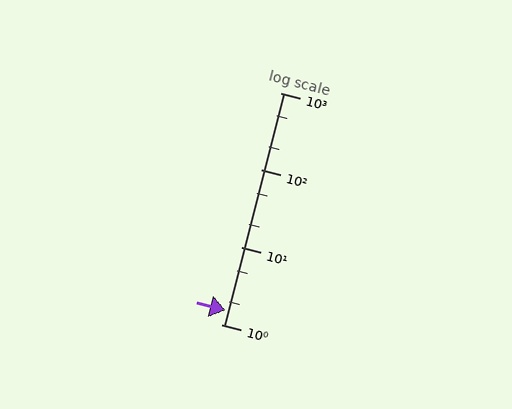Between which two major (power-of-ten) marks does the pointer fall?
The pointer is between 1 and 10.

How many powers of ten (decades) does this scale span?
The scale spans 3 decades, from 1 to 1000.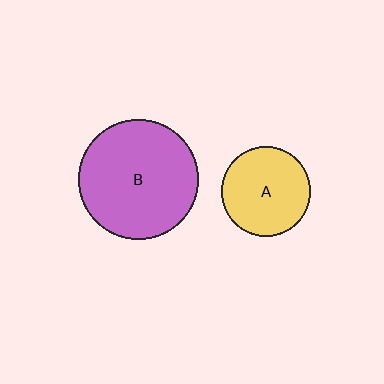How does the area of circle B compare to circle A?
Approximately 1.8 times.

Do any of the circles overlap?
No, none of the circles overlap.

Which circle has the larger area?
Circle B (purple).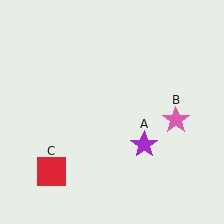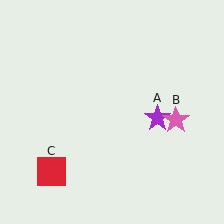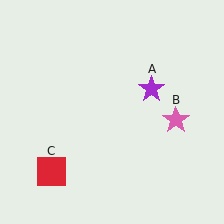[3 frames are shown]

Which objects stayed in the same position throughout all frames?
Pink star (object B) and red square (object C) remained stationary.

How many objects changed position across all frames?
1 object changed position: purple star (object A).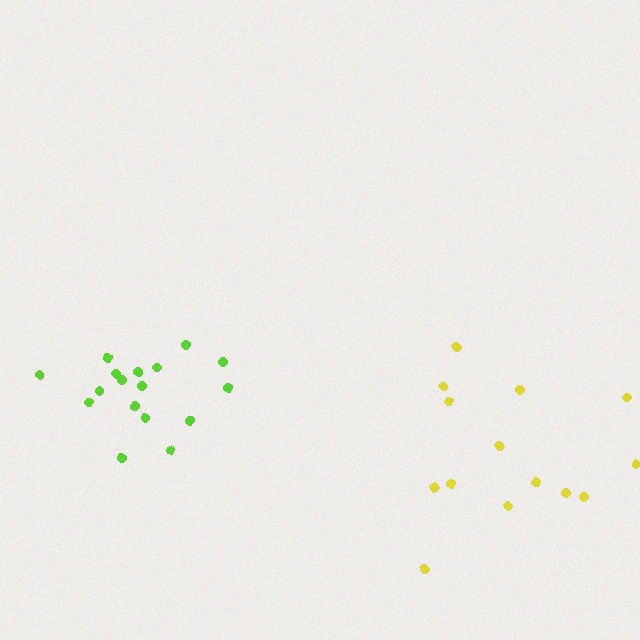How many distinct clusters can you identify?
There are 2 distinct clusters.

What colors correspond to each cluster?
The clusters are colored: yellow, lime.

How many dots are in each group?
Group 1: 14 dots, Group 2: 17 dots (31 total).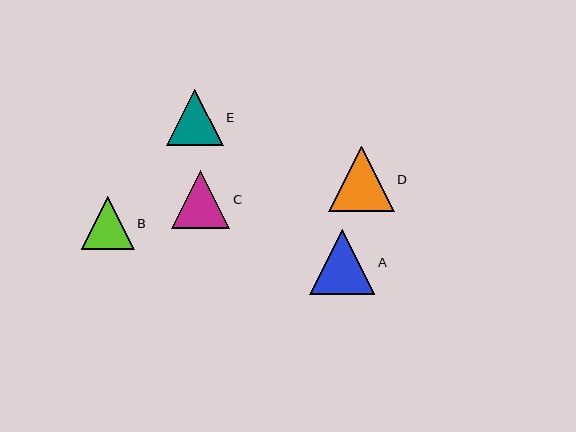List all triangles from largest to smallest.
From largest to smallest: D, A, C, E, B.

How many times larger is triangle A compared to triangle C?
Triangle A is approximately 1.1 times the size of triangle C.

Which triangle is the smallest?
Triangle B is the smallest with a size of approximately 53 pixels.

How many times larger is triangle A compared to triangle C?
Triangle A is approximately 1.1 times the size of triangle C.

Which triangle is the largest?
Triangle D is the largest with a size of approximately 66 pixels.